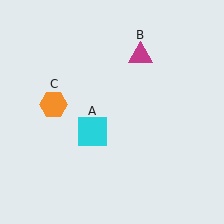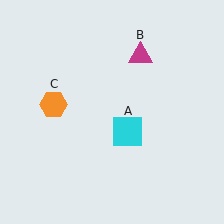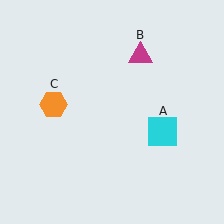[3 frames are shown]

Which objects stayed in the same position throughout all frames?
Magenta triangle (object B) and orange hexagon (object C) remained stationary.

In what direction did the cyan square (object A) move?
The cyan square (object A) moved right.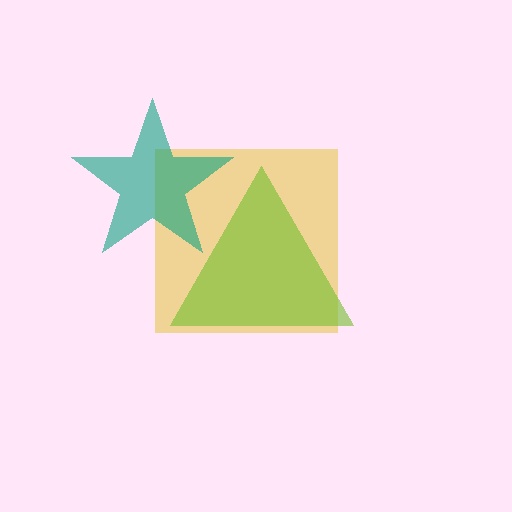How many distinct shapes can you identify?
There are 3 distinct shapes: a yellow square, a teal star, a lime triangle.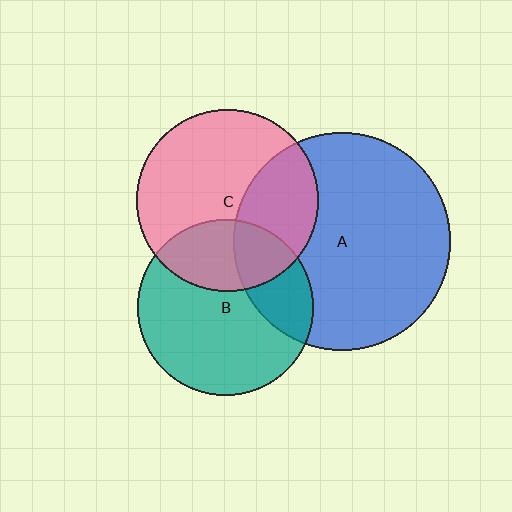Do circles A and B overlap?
Yes.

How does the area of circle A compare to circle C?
Approximately 1.4 times.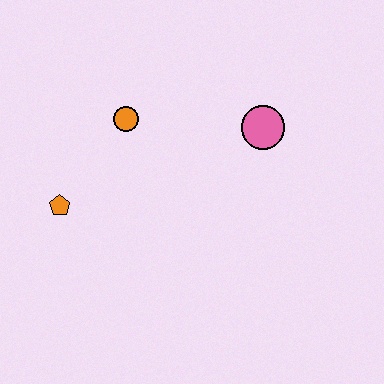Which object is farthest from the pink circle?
The orange pentagon is farthest from the pink circle.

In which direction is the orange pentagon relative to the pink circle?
The orange pentagon is to the left of the pink circle.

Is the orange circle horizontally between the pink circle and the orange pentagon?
Yes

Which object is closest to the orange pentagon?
The orange circle is closest to the orange pentagon.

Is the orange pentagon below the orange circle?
Yes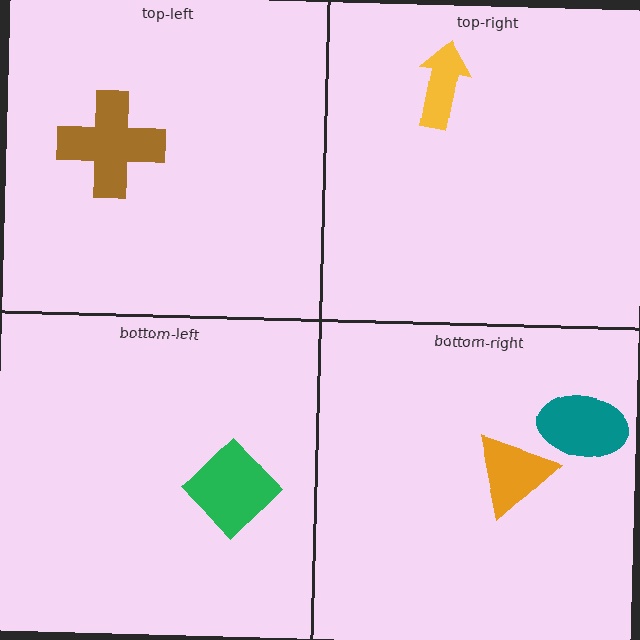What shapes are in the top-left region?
The brown cross.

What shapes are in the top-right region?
The yellow arrow.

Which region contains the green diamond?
The bottom-left region.